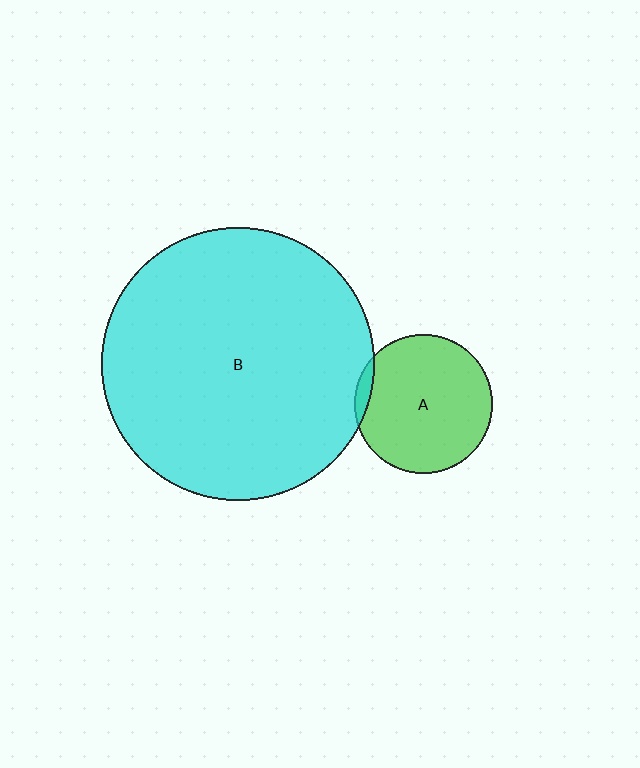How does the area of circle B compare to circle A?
Approximately 3.9 times.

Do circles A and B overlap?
Yes.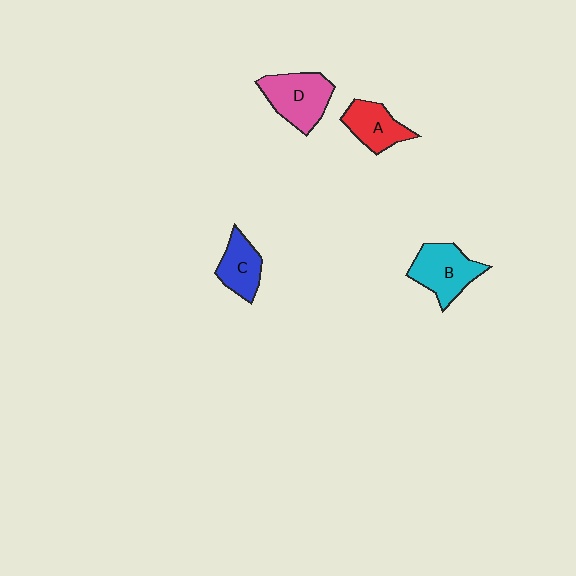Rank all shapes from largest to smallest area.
From largest to smallest: D (pink), B (cyan), A (red), C (blue).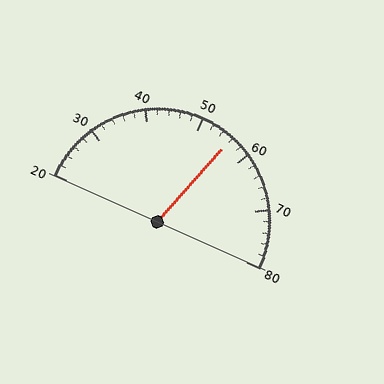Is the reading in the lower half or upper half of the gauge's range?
The reading is in the upper half of the range (20 to 80).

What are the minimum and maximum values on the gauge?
The gauge ranges from 20 to 80.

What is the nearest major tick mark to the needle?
The nearest major tick mark is 60.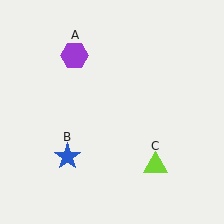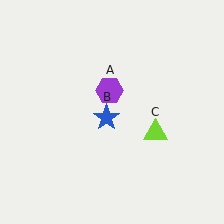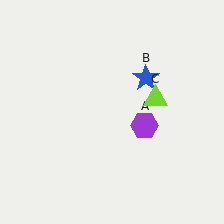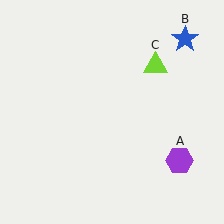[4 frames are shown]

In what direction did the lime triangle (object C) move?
The lime triangle (object C) moved up.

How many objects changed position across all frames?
3 objects changed position: purple hexagon (object A), blue star (object B), lime triangle (object C).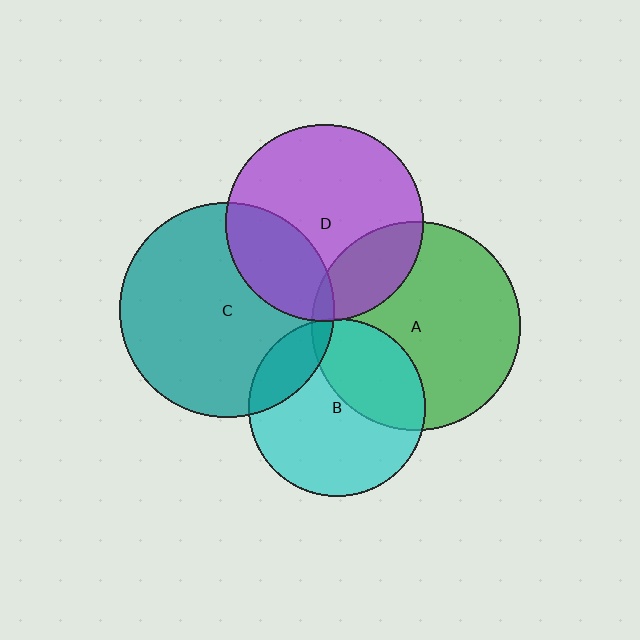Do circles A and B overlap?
Yes.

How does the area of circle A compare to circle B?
Approximately 1.4 times.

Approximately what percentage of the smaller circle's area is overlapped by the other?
Approximately 35%.